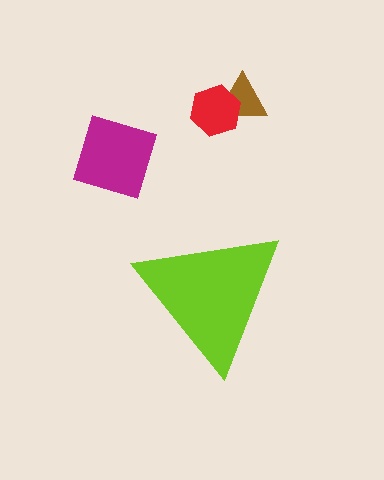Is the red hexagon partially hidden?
No, the red hexagon is fully visible.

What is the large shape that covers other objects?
A lime triangle.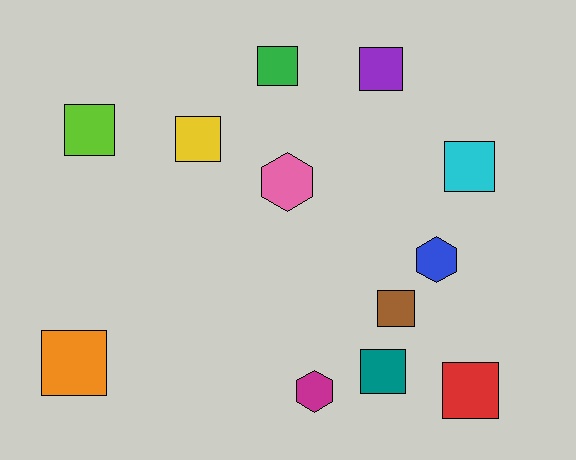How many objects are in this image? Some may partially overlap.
There are 12 objects.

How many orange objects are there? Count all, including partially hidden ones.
There is 1 orange object.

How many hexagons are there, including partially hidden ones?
There are 3 hexagons.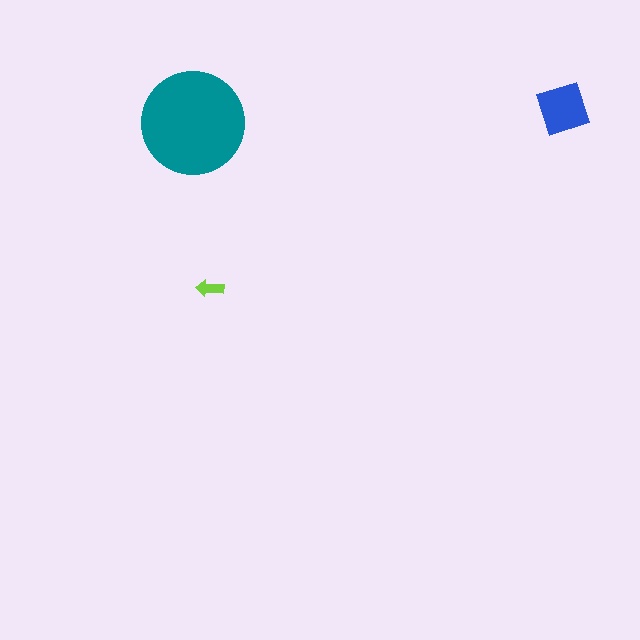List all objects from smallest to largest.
The lime arrow, the blue diamond, the teal circle.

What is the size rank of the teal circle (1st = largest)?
1st.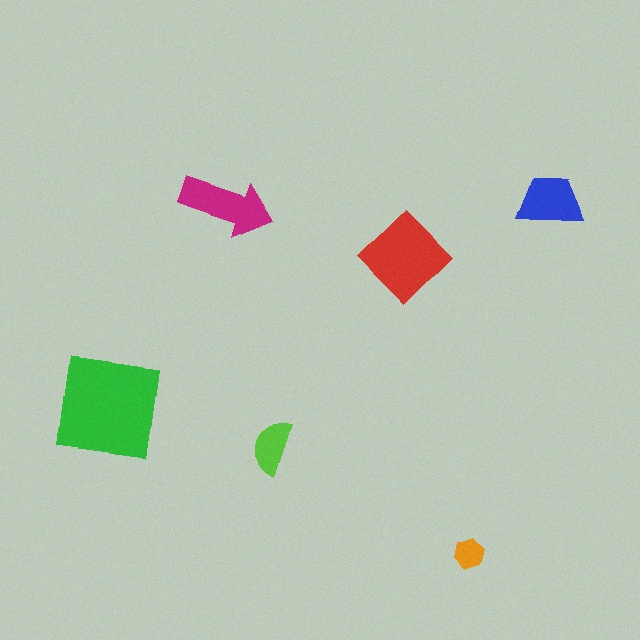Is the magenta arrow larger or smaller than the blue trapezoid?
Larger.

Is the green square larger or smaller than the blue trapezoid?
Larger.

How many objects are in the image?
There are 6 objects in the image.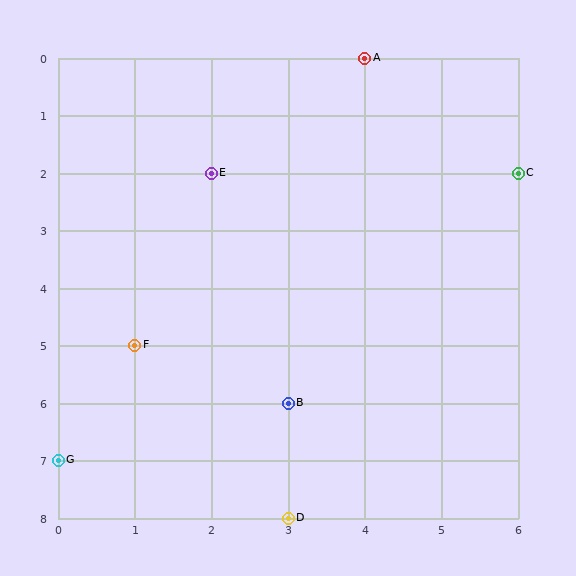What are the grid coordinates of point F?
Point F is at grid coordinates (1, 5).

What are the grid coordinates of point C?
Point C is at grid coordinates (6, 2).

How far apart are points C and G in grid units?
Points C and G are 6 columns and 5 rows apart (about 7.8 grid units diagonally).